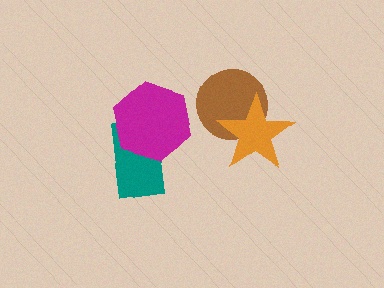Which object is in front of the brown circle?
The orange star is in front of the brown circle.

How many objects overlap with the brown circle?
1 object overlaps with the brown circle.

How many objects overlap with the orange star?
1 object overlaps with the orange star.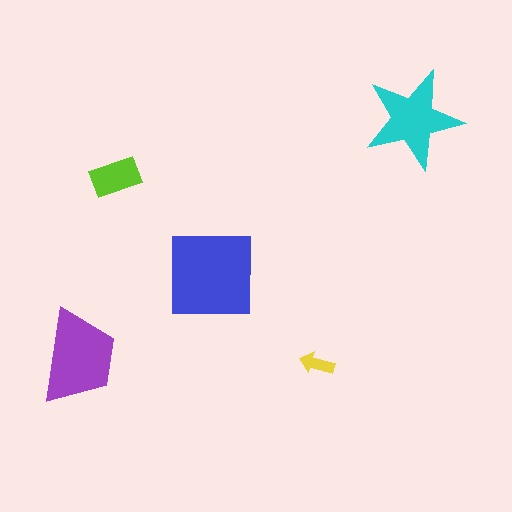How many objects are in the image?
There are 5 objects in the image.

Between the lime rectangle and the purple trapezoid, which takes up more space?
The purple trapezoid.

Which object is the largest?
The blue square.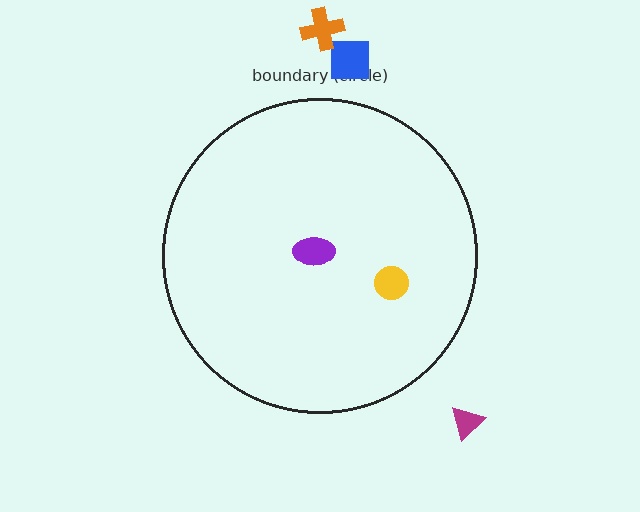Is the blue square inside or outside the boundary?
Outside.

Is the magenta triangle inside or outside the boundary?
Outside.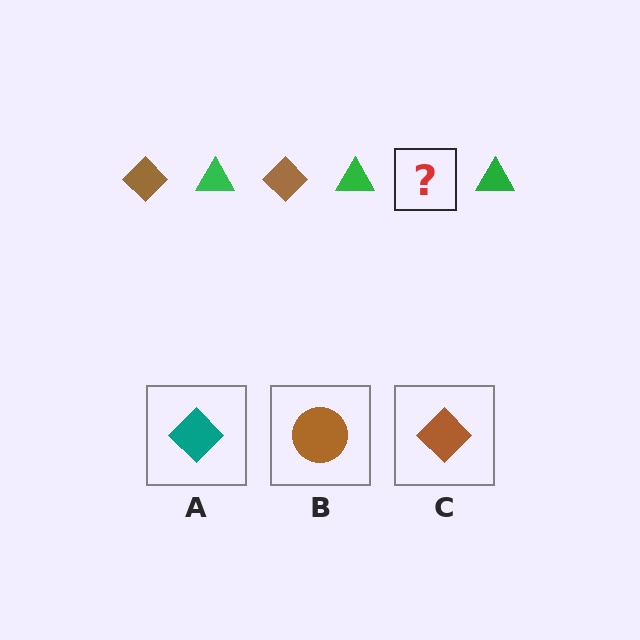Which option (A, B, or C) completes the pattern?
C.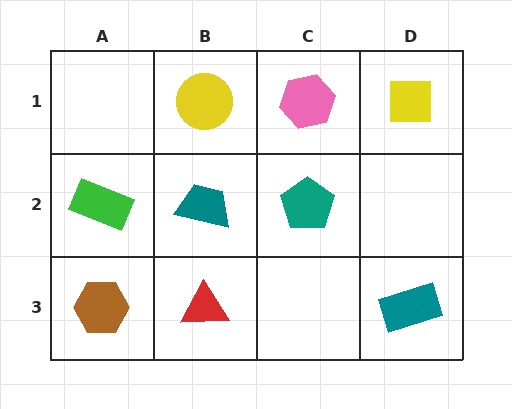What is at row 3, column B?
A red triangle.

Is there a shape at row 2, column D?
No, that cell is empty.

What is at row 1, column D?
A yellow square.